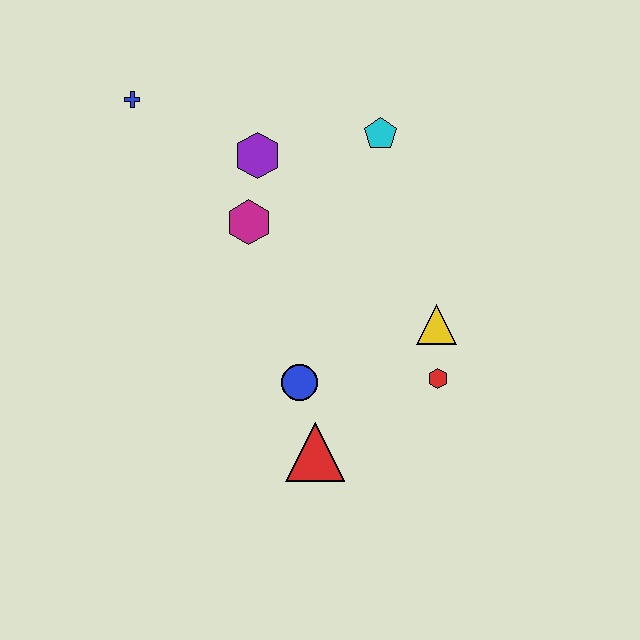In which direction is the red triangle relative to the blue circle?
The red triangle is below the blue circle.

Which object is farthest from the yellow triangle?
The blue cross is farthest from the yellow triangle.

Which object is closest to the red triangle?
The blue circle is closest to the red triangle.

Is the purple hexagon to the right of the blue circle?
No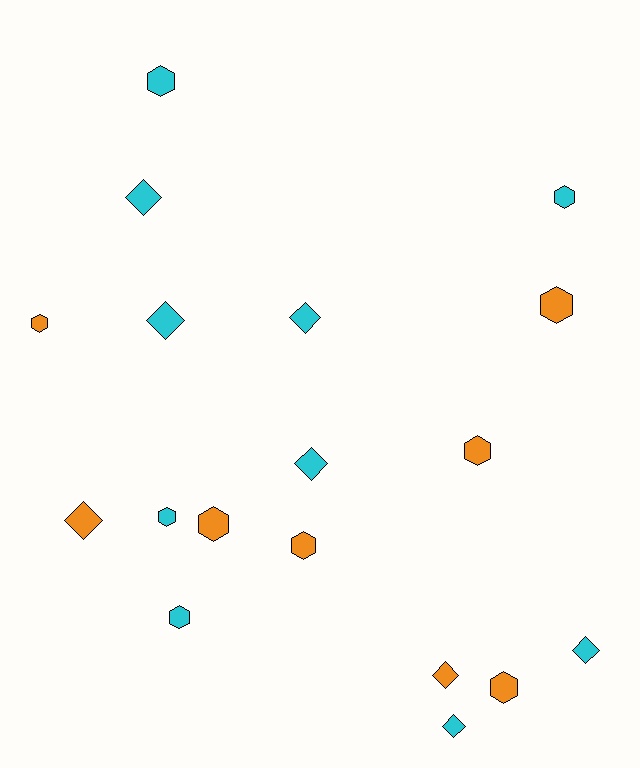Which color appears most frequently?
Cyan, with 10 objects.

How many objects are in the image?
There are 18 objects.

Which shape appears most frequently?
Hexagon, with 10 objects.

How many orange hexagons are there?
There are 6 orange hexagons.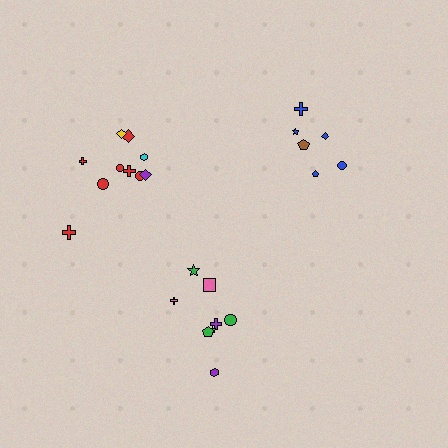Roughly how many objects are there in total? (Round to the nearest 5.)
Roughly 25 objects in total.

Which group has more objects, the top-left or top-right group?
The top-left group.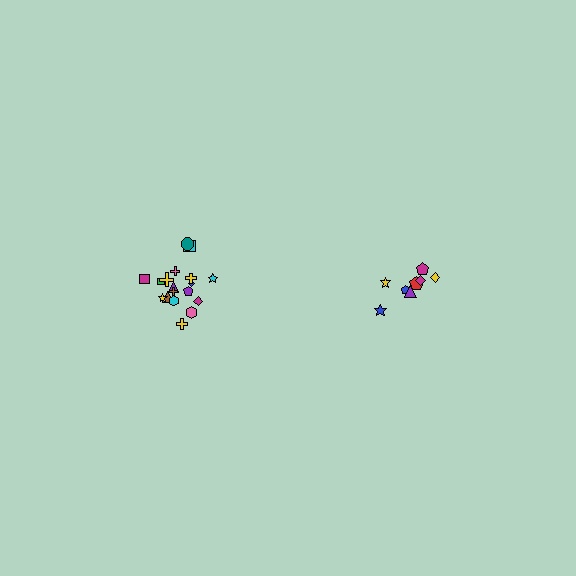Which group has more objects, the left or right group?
The left group.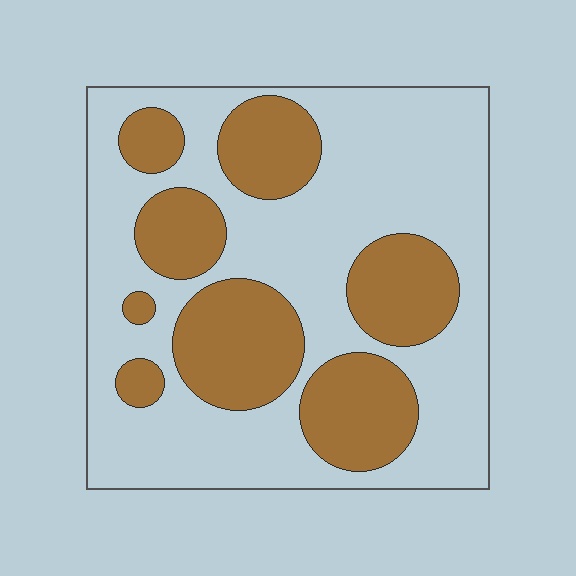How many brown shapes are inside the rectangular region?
8.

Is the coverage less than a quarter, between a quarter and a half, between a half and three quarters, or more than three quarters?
Between a quarter and a half.